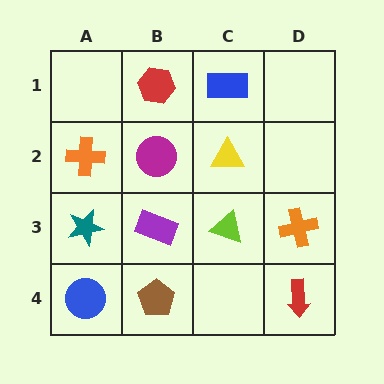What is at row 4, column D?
A red arrow.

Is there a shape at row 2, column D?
No, that cell is empty.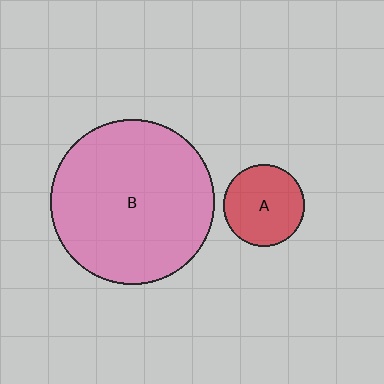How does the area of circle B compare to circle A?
Approximately 4.1 times.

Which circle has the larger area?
Circle B (pink).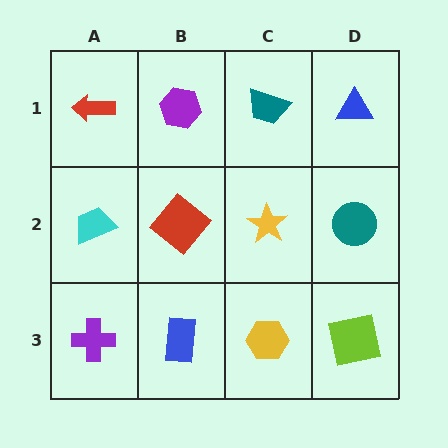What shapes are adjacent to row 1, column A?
A cyan trapezoid (row 2, column A), a purple hexagon (row 1, column B).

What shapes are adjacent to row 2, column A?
A red arrow (row 1, column A), a purple cross (row 3, column A), a red diamond (row 2, column B).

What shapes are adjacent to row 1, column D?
A teal circle (row 2, column D), a teal trapezoid (row 1, column C).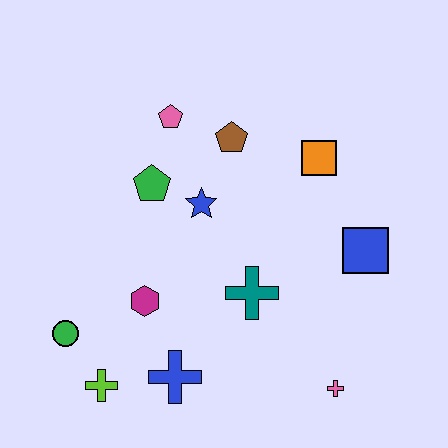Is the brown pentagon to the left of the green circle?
No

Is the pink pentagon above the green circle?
Yes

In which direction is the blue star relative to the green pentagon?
The blue star is to the right of the green pentagon.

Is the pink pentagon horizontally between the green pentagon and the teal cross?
Yes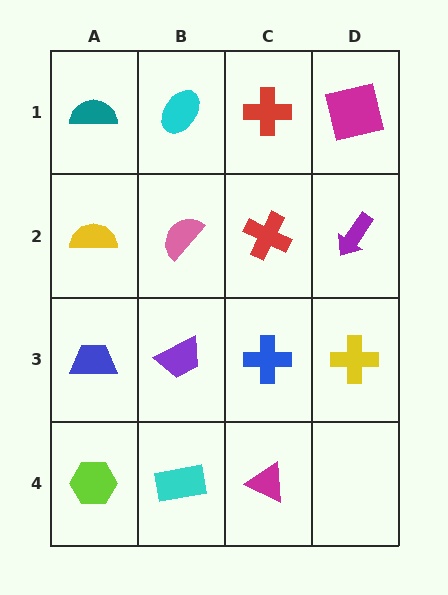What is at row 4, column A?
A lime hexagon.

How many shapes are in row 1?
4 shapes.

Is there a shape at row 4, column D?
No, that cell is empty.